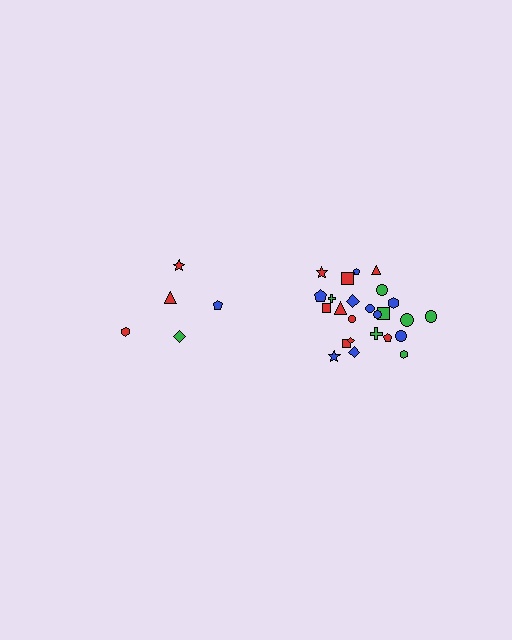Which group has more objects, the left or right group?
The right group.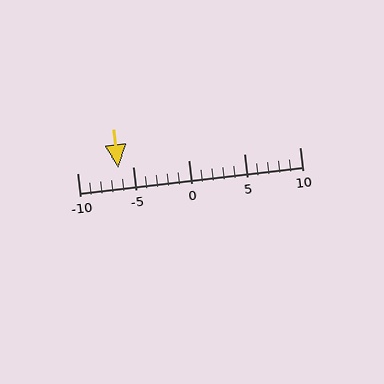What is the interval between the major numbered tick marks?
The major tick marks are spaced 5 units apart.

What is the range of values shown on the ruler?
The ruler shows values from -10 to 10.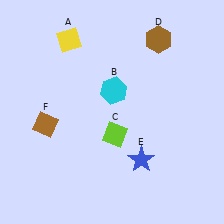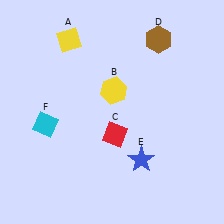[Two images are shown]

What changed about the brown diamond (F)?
In Image 1, F is brown. In Image 2, it changed to cyan.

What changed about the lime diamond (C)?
In Image 1, C is lime. In Image 2, it changed to red.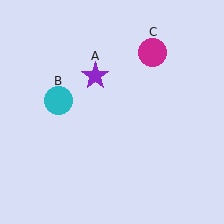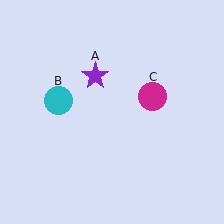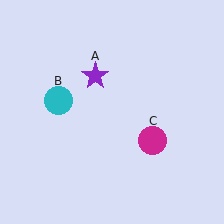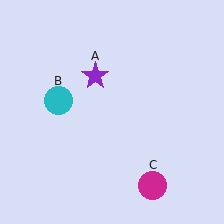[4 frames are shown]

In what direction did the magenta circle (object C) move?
The magenta circle (object C) moved down.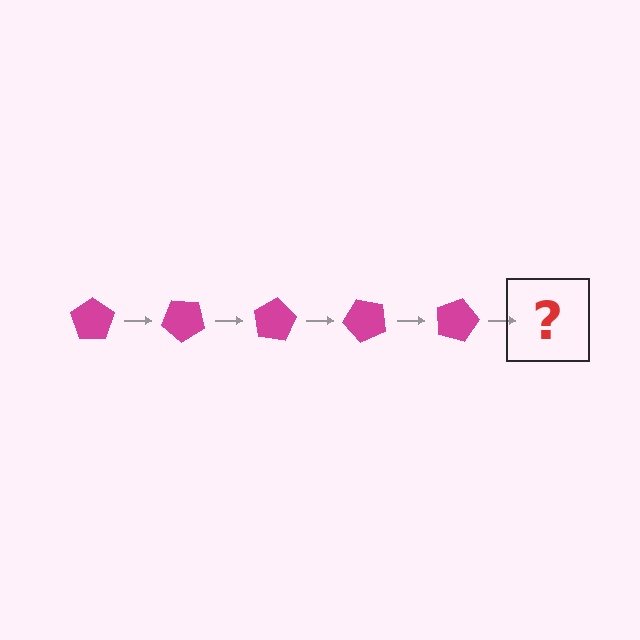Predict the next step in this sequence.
The next step is a magenta pentagon rotated 200 degrees.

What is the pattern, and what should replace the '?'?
The pattern is that the pentagon rotates 40 degrees each step. The '?' should be a magenta pentagon rotated 200 degrees.